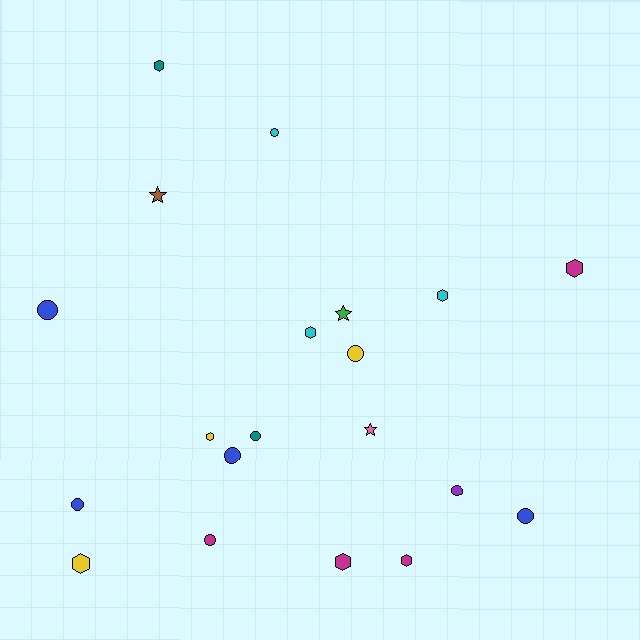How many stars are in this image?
There are 3 stars.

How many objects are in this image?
There are 20 objects.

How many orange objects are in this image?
There are no orange objects.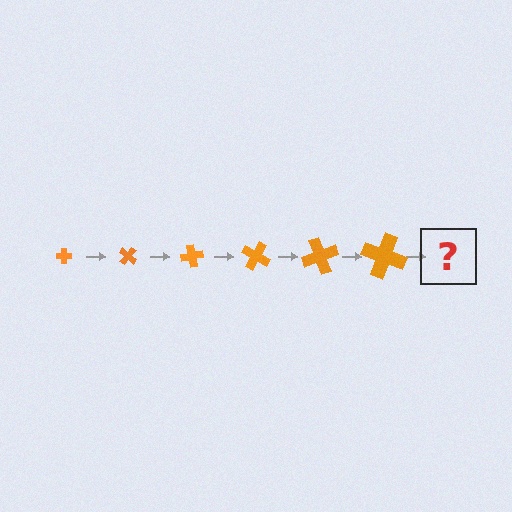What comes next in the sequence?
The next element should be a cross, larger than the previous one and rotated 240 degrees from the start.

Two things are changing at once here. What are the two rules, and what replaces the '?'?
The two rules are that the cross grows larger each step and it rotates 40 degrees each step. The '?' should be a cross, larger than the previous one and rotated 240 degrees from the start.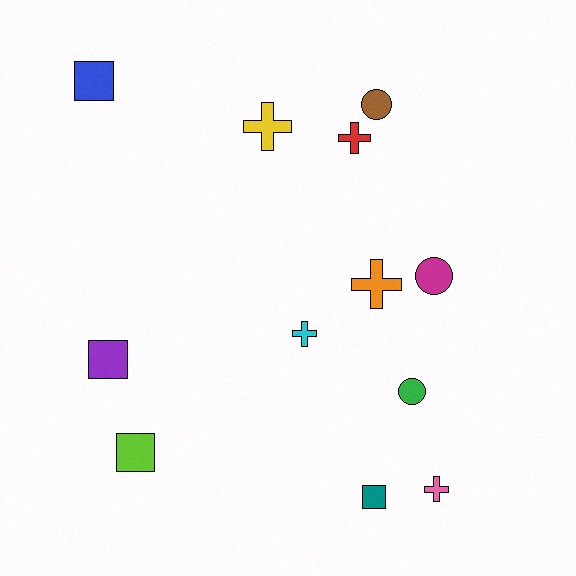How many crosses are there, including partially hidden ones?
There are 5 crosses.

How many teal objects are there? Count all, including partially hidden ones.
There is 1 teal object.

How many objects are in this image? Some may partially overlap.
There are 12 objects.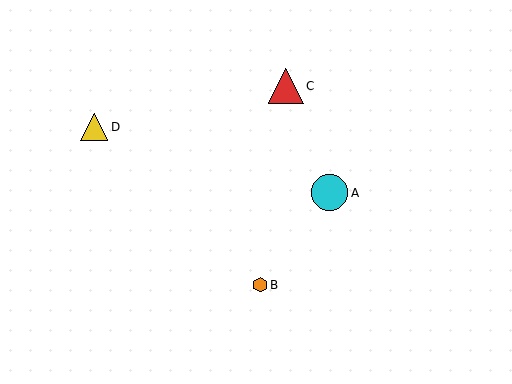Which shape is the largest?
The cyan circle (labeled A) is the largest.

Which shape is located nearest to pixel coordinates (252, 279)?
The orange hexagon (labeled B) at (260, 285) is nearest to that location.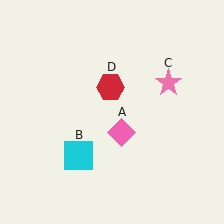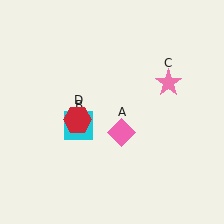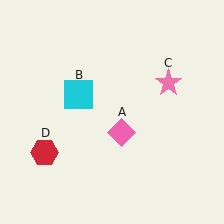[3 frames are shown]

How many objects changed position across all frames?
2 objects changed position: cyan square (object B), red hexagon (object D).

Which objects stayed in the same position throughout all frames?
Pink diamond (object A) and pink star (object C) remained stationary.